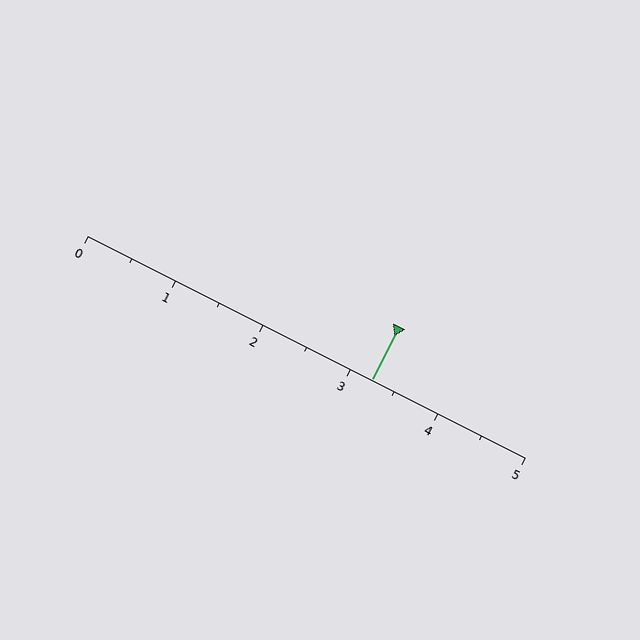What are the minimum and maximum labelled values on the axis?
The axis runs from 0 to 5.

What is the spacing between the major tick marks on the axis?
The major ticks are spaced 1 apart.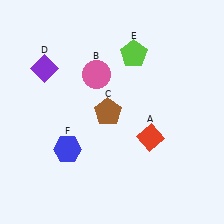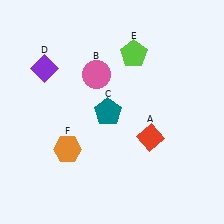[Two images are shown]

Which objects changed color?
C changed from brown to teal. F changed from blue to orange.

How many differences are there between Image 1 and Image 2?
There are 2 differences between the two images.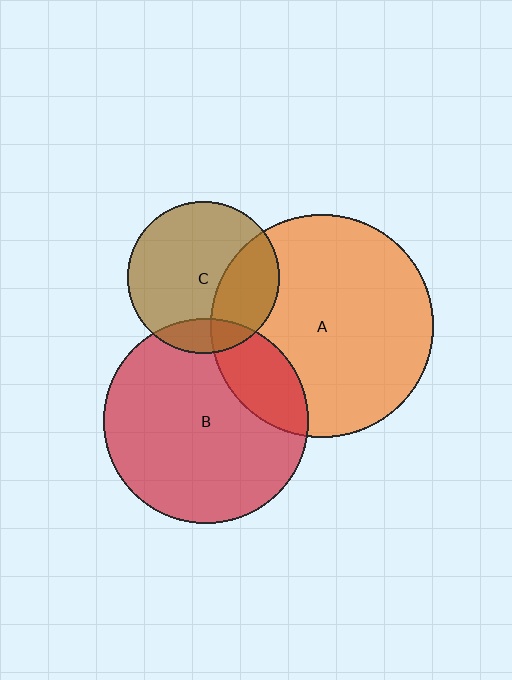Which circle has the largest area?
Circle A (orange).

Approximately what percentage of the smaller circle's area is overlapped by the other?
Approximately 30%.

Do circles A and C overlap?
Yes.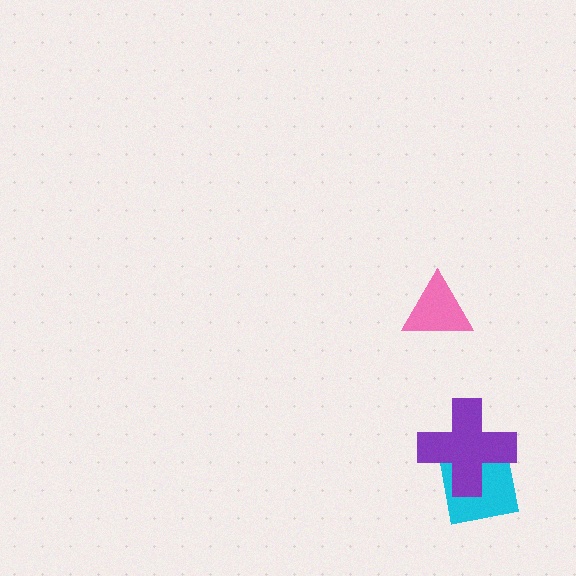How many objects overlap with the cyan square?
1 object overlaps with the cyan square.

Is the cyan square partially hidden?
Yes, it is partially covered by another shape.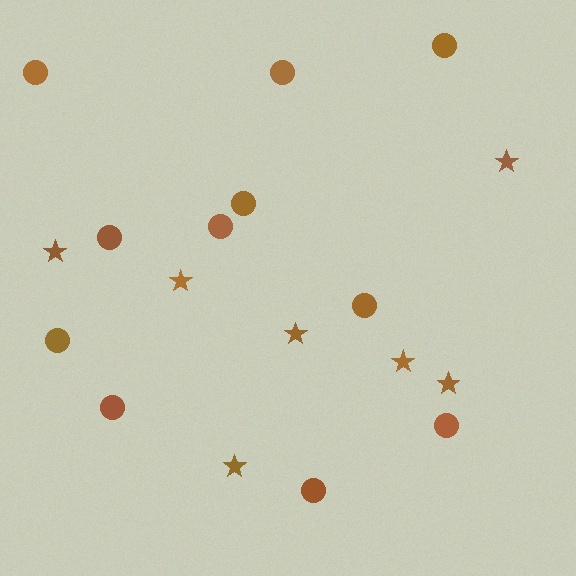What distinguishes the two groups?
There are 2 groups: one group of stars (7) and one group of circles (11).